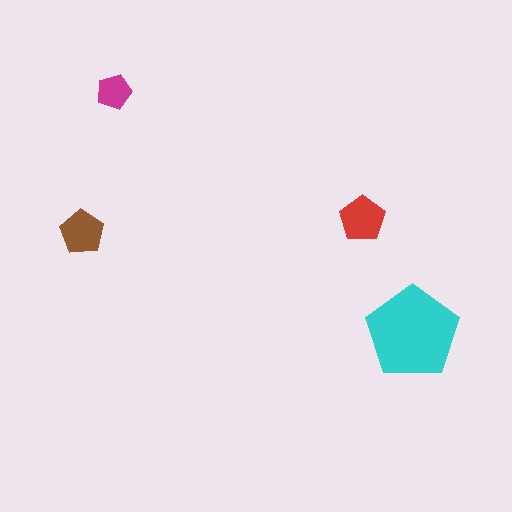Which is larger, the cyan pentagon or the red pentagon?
The cyan one.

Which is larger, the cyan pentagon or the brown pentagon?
The cyan one.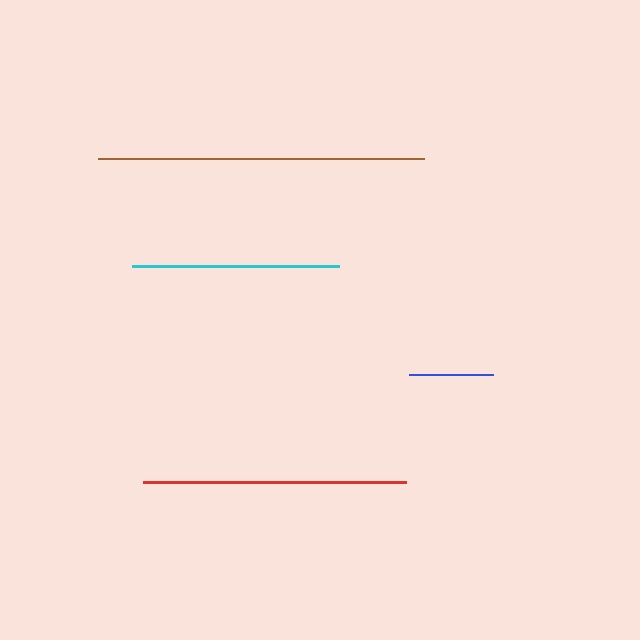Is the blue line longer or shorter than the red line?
The red line is longer than the blue line.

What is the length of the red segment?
The red segment is approximately 263 pixels long.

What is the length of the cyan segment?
The cyan segment is approximately 207 pixels long.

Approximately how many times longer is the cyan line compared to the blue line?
The cyan line is approximately 2.5 times the length of the blue line.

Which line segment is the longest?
The brown line is the longest at approximately 325 pixels.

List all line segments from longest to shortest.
From longest to shortest: brown, red, cyan, blue.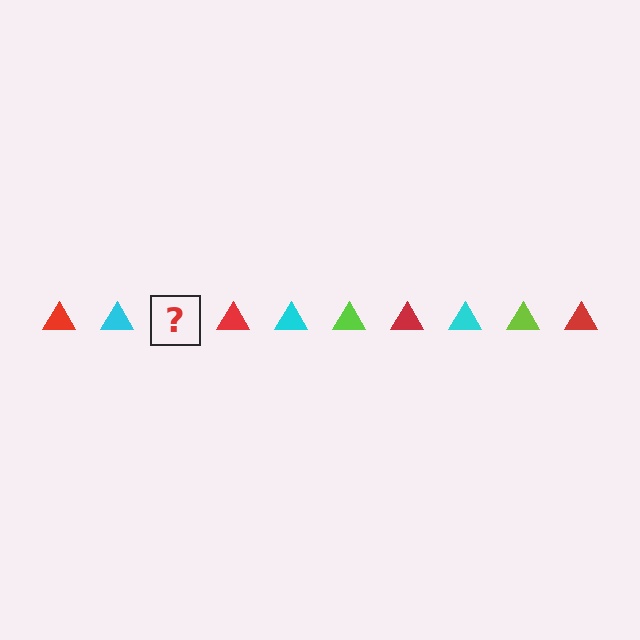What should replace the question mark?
The question mark should be replaced with a lime triangle.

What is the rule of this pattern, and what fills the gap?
The rule is that the pattern cycles through red, cyan, lime triangles. The gap should be filled with a lime triangle.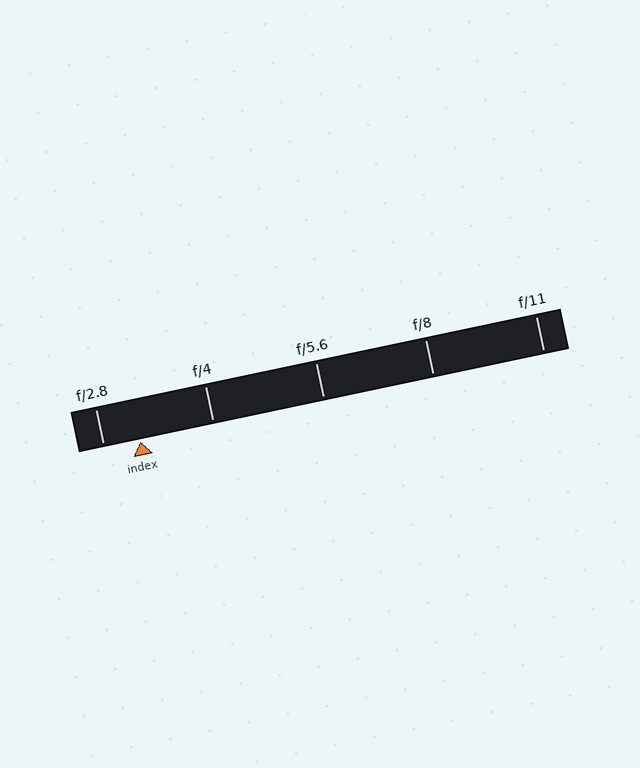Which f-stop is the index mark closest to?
The index mark is closest to f/2.8.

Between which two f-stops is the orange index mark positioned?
The index mark is between f/2.8 and f/4.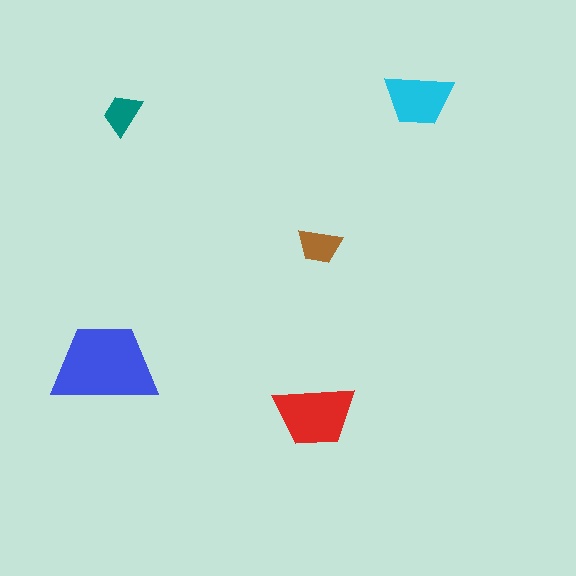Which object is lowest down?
The red trapezoid is bottommost.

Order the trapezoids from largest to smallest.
the blue one, the red one, the cyan one, the brown one, the teal one.